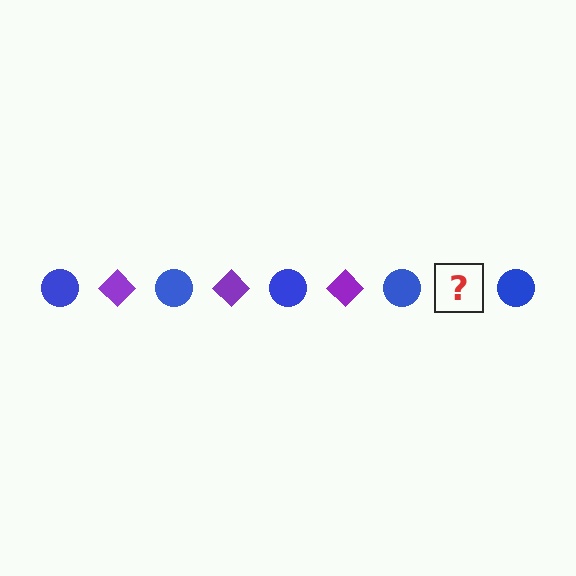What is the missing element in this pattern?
The missing element is a purple diamond.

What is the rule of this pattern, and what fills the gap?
The rule is that the pattern alternates between blue circle and purple diamond. The gap should be filled with a purple diamond.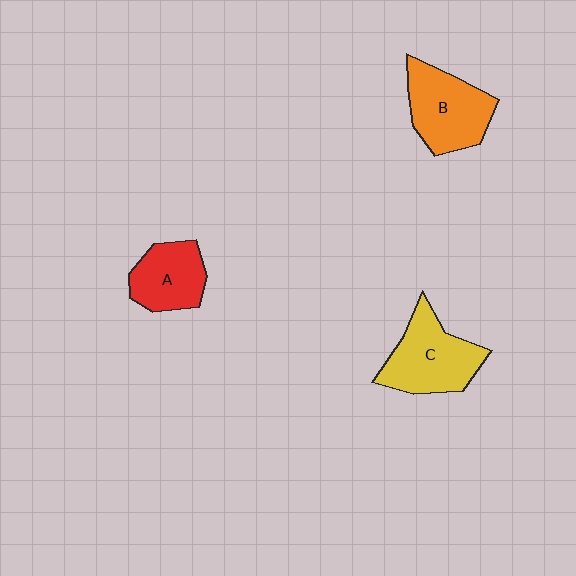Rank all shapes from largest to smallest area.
From largest to smallest: C (yellow), B (orange), A (red).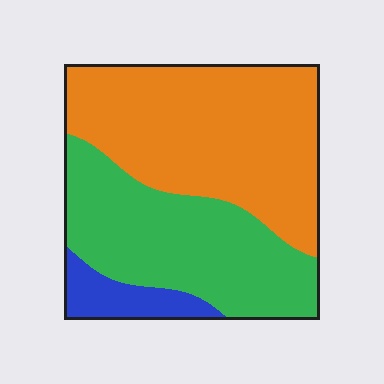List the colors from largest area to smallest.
From largest to smallest: orange, green, blue.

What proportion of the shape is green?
Green covers 40% of the shape.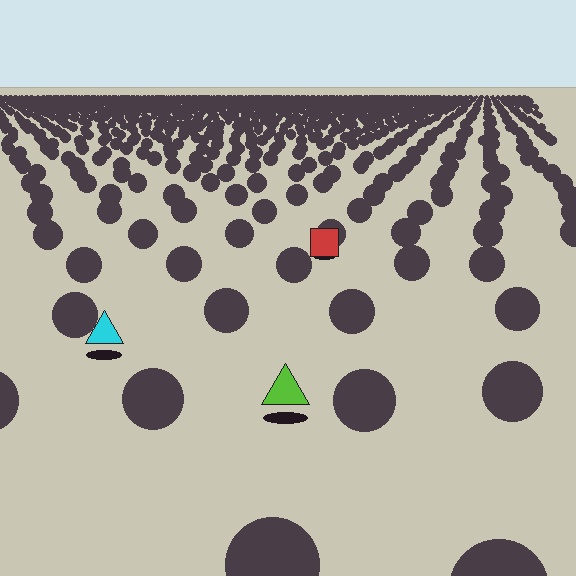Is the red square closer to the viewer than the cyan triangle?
No. The cyan triangle is closer — you can tell from the texture gradient: the ground texture is coarser near it.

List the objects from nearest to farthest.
From nearest to farthest: the lime triangle, the cyan triangle, the red square.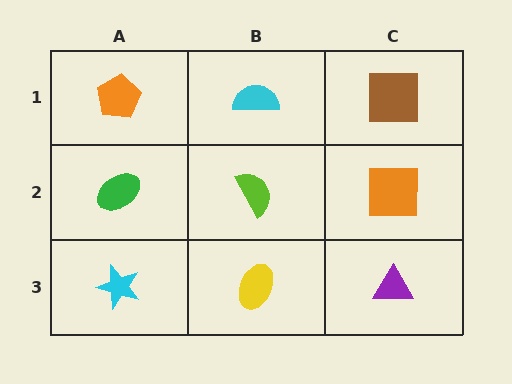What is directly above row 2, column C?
A brown square.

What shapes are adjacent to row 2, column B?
A cyan semicircle (row 1, column B), a yellow ellipse (row 3, column B), a green ellipse (row 2, column A), an orange square (row 2, column C).